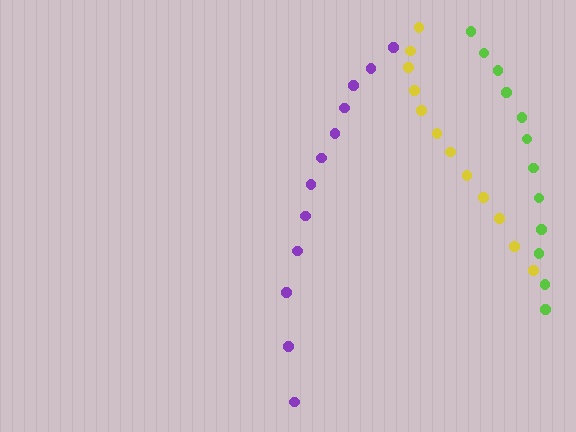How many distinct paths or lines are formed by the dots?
There are 3 distinct paths.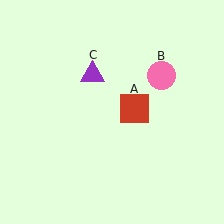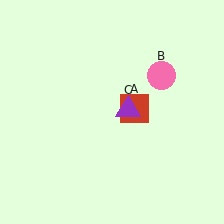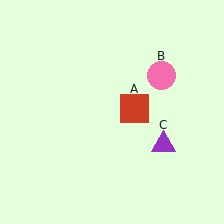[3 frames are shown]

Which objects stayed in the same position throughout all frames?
Red square (object A) and pink circle (object B) remained stationary.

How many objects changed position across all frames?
1 object changed position: purple triangle (object C).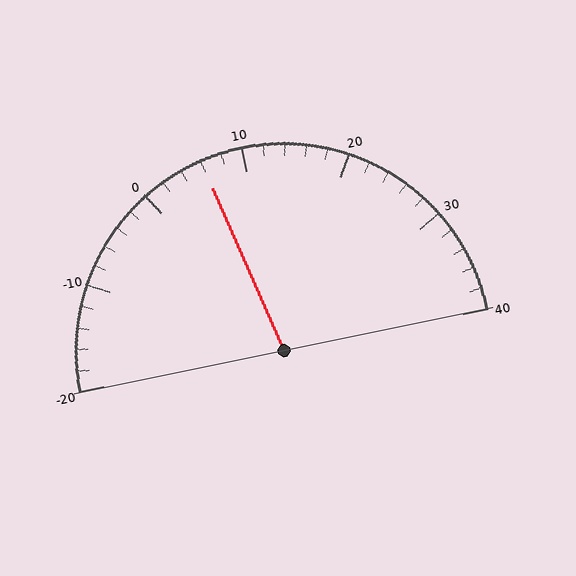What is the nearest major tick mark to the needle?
The nearest major tick mark is 10.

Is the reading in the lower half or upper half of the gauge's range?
The reading is in the lower half of the range (-20 to 40).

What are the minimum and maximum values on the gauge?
The gauge ranges from -20 to 40.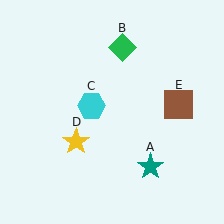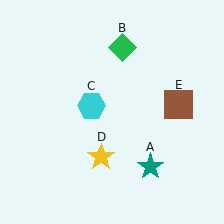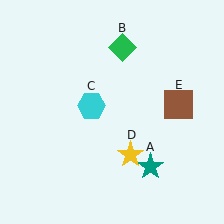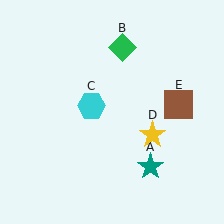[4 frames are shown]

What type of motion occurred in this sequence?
The yellow star (object D) rotated counterclockwise around the center of the scene.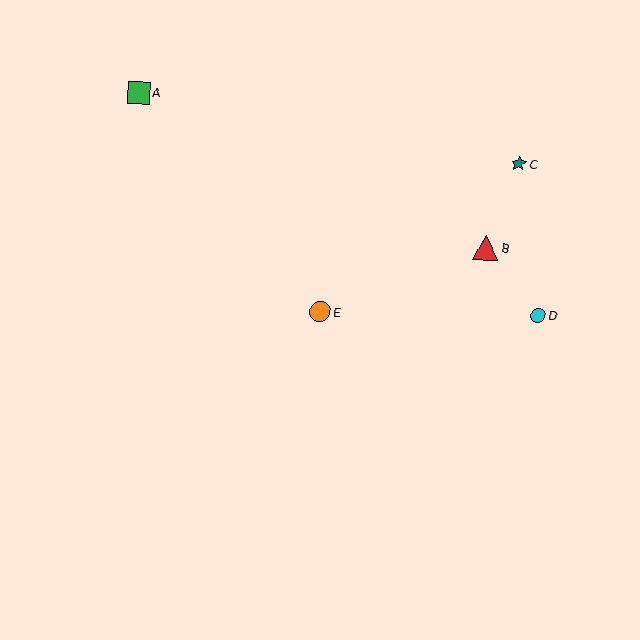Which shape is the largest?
The red triangle (labeled B) is the largest.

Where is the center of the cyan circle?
The center of the cyan circle is at (538, 316).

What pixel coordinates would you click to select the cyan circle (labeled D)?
Click at (538, 316) to select the cyan circle D.